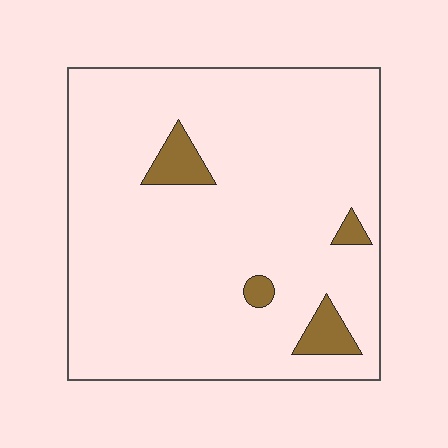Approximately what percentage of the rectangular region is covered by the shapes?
Approximately 5%.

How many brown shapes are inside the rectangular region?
4.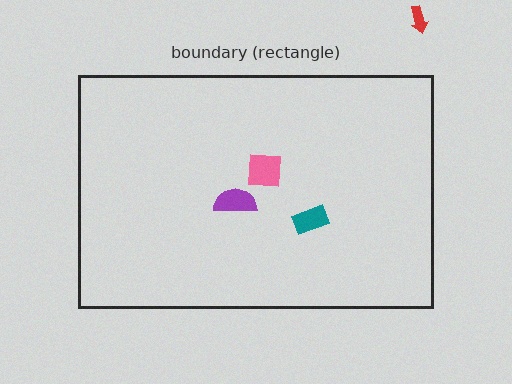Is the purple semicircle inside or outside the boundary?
Inside.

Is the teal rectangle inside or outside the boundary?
Inside.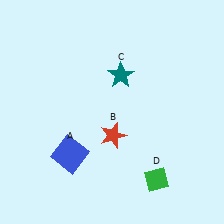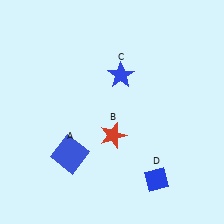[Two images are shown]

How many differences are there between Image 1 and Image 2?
There are 2 differences between the two images.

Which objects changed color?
C changed from teal to blue. D changed from green to blue.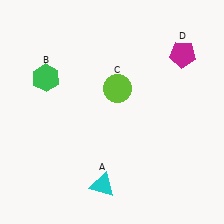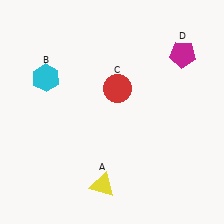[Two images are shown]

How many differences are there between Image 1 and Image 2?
There are 3 differences between the two images.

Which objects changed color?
A changed from cyan to yellow. B changed from green to cyan. C changed from lime to red.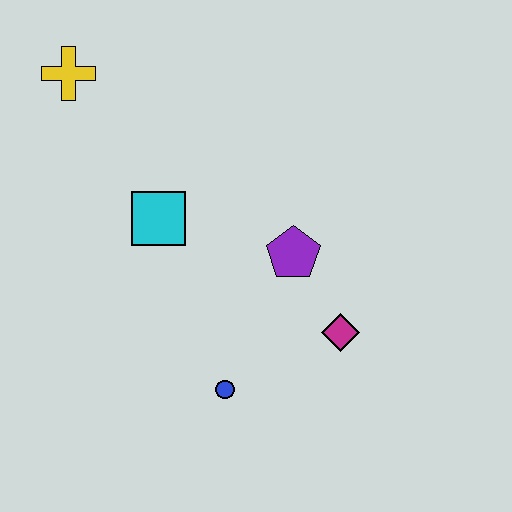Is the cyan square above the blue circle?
Yes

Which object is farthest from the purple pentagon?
The yellow cross is farthest from the purple pentagon.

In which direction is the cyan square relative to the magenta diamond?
The cyan square is to the left of the magenta diamond.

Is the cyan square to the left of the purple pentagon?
Yes